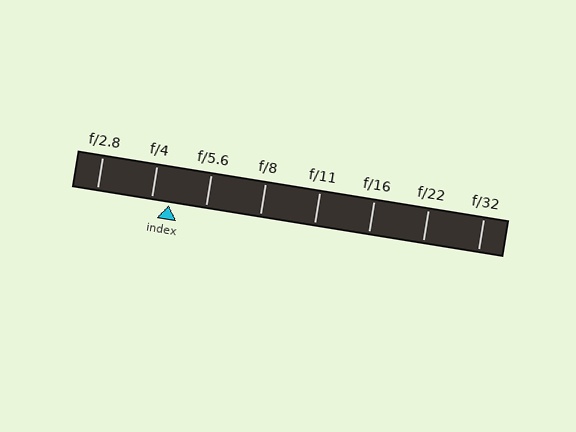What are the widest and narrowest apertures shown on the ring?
The widest aperture shown is f/2.8 and the narrowest is f/32.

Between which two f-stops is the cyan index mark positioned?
The index mark is between f/4 and f/5.6.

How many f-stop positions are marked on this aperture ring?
There are 8 f-stop positions marked.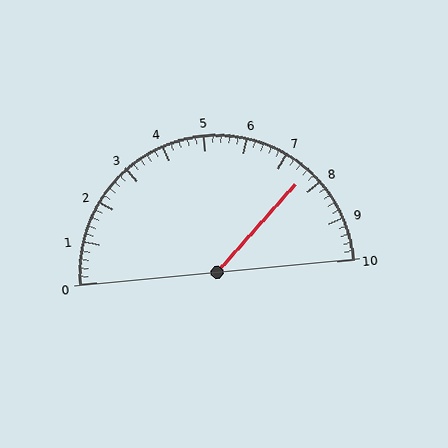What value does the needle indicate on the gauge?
The needle indicates approximately 7.6.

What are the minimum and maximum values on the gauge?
The gauge ranges from 0 to 10.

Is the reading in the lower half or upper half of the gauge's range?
The reading is in the upper half of the range (0 to 10).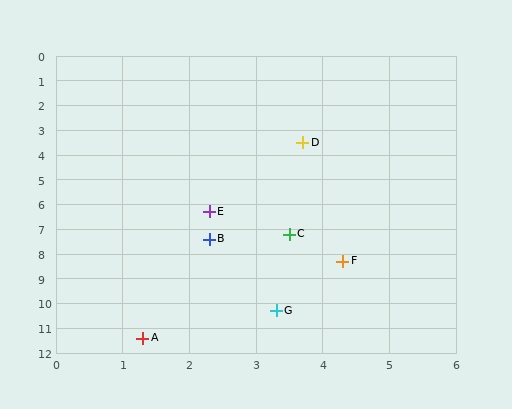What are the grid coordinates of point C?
Point C is at approximately (3.5, 7.2).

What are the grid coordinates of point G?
Point G is at approximately (3.3, 10.3).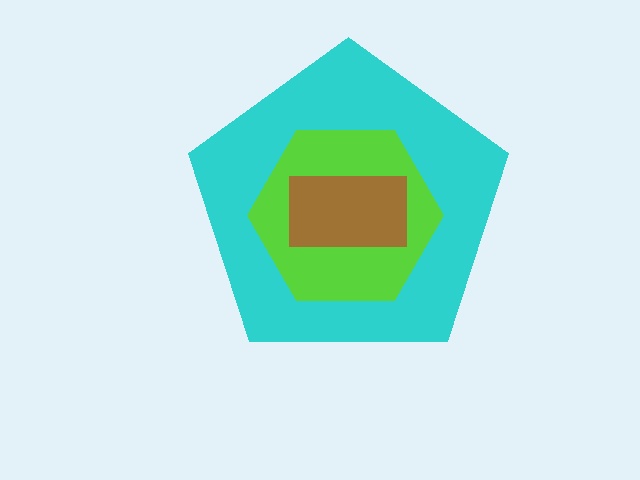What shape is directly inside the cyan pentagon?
The lime hexagon.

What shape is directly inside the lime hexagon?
The brown rectangle.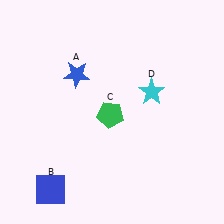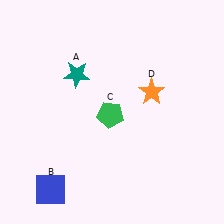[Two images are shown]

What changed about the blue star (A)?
In Image 1, A is blue. In Image 2, it changed to teal.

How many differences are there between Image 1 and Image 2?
There are 2 differences between the two images.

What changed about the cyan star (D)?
In Image 1, D is cyan. In Image 2, it changed to orange.